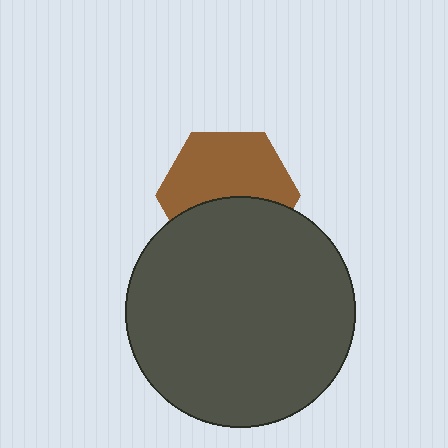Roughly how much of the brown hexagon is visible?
About half of it is visible (roughly 58%).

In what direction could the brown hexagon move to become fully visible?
The brown hexagon could move up. That would shift it out from behind the dark gray circle entirely.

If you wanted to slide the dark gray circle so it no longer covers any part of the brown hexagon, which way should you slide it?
Slide it down — that is the most direct way to separate the two shapes.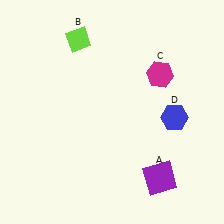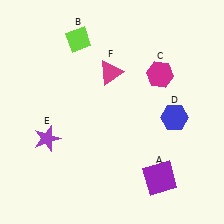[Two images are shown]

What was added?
A purple star (E), a magenta triangle (F) were added in Image 2.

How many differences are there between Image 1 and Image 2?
There are 2 differences between the two images.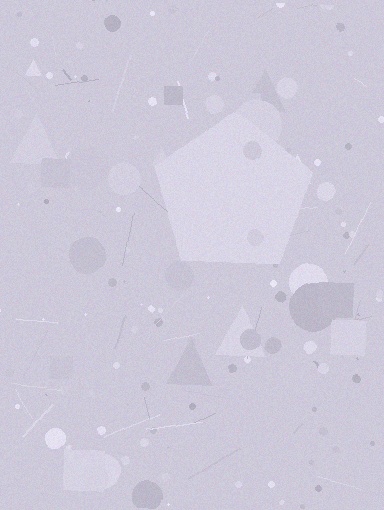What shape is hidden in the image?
A pentagon is hidden in the image.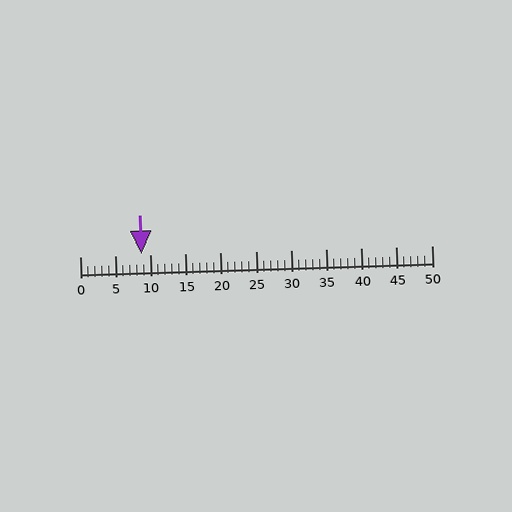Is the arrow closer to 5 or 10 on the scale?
The arrow is closer to 10.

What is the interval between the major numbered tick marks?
The major tick marks are spaced 5 units apart.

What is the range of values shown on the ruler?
The ruler shows values from 0 to 50.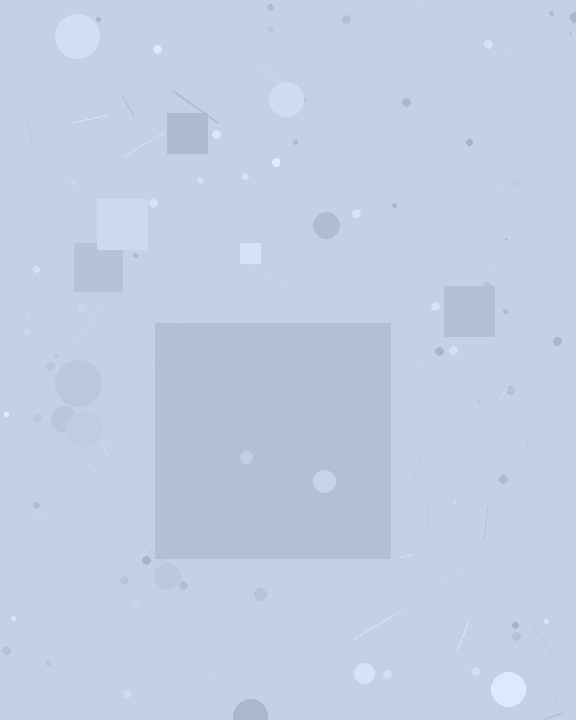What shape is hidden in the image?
A square is hidden in the image.